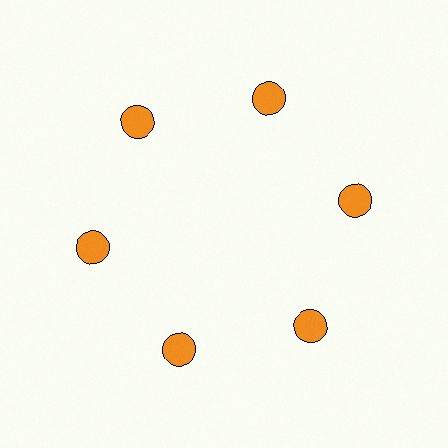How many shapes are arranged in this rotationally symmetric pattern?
There are 6 shapes, arranged in 6 groups of 1.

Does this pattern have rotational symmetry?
Yes, this pattern has 6-fold rotational symmetry. It looks the same after rotating 60 degrees around the center.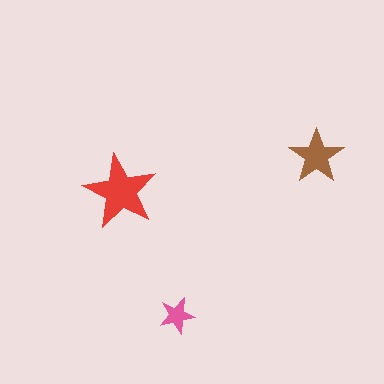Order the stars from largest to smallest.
the red one, the brown one, the pink one.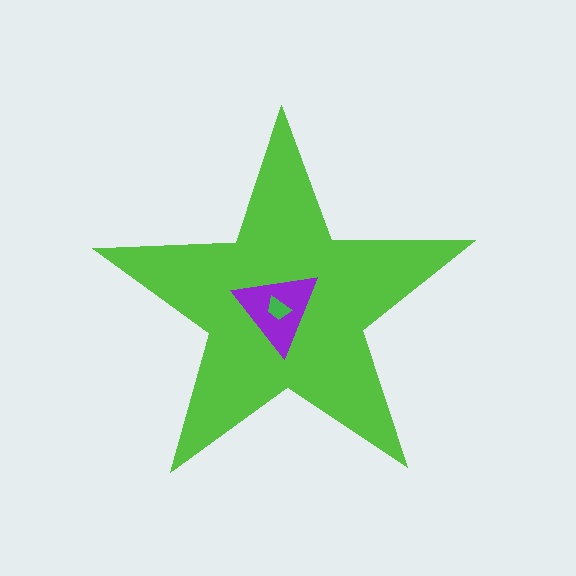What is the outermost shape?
The lime star.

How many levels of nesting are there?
3.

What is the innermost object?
The green trapezoid.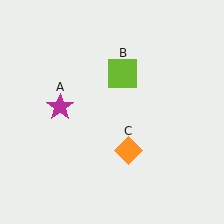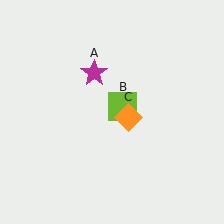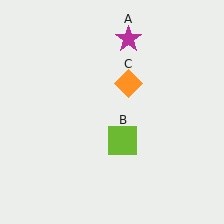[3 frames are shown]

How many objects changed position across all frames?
3 objects changed position: magenta star (object A), lime square (object B), orange diamond (object C).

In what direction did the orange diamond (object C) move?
The orange diamond (object C) moved up.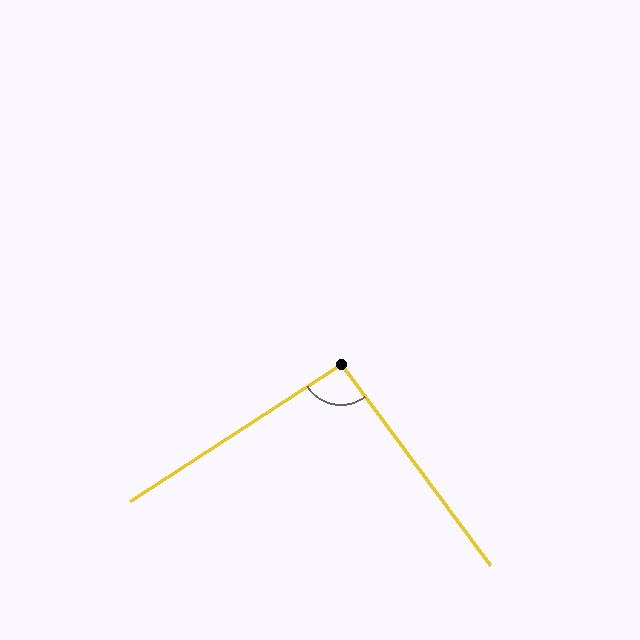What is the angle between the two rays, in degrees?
Approximately 94 degrees.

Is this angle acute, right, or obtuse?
It is approximately a right angle.